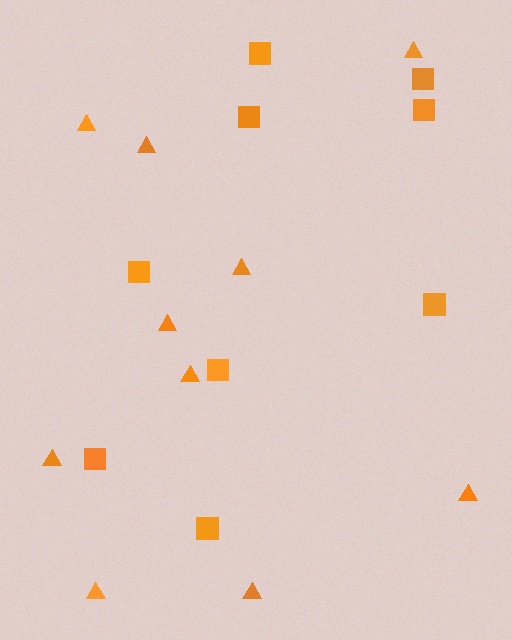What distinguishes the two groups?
There are 2 groups: one group of squares (9) and one group of triangles (10).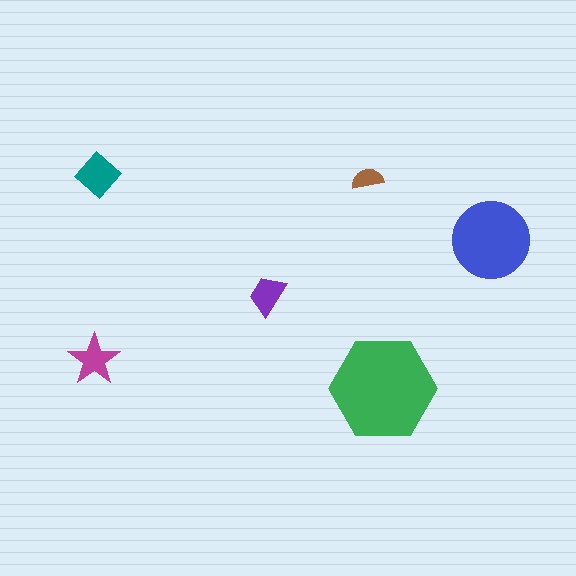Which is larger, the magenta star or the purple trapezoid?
The magenta star.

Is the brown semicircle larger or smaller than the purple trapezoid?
Smaller.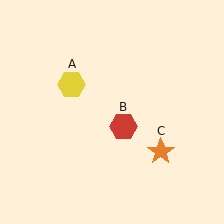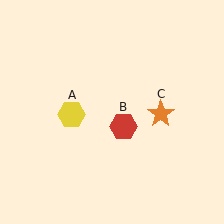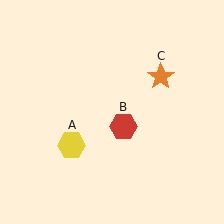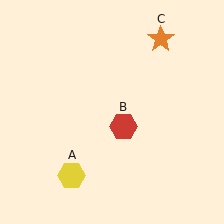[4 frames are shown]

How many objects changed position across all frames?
2 objects changed position: yellow hexagon (object A), orange star (object C).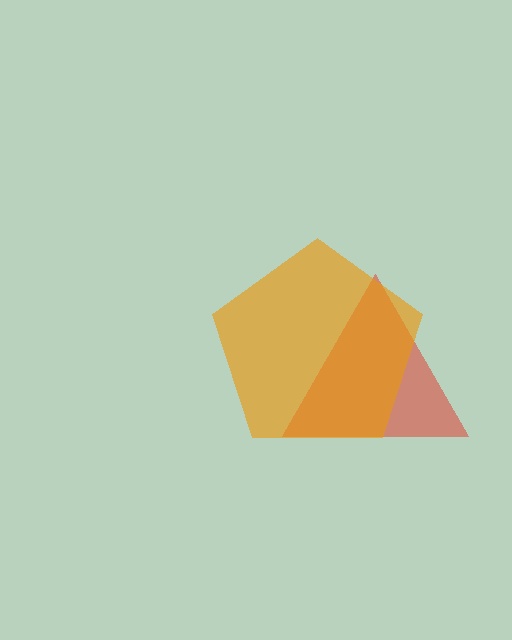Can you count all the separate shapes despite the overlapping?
Yes, there are 2 separate shapes.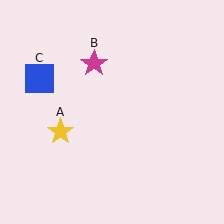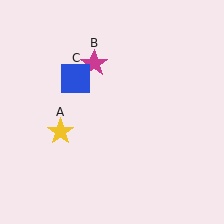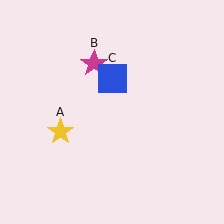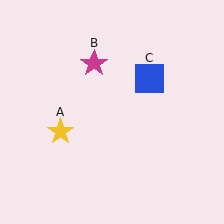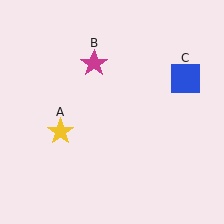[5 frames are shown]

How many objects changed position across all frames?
1 object changed position: blue square (object C).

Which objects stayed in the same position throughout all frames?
Yellow star (object A) and magenta star (object B) remained stationary.